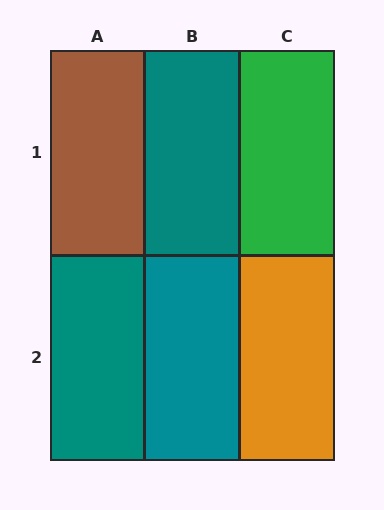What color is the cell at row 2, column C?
Orange.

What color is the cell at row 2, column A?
Teal.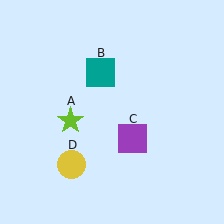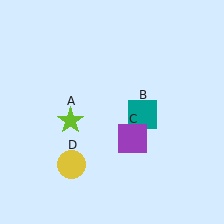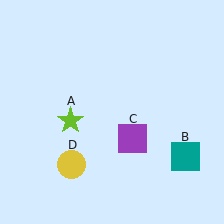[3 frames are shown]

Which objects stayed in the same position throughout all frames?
Lime star (object A) and purple square (object C) and yellow circle (object D) remained stationary.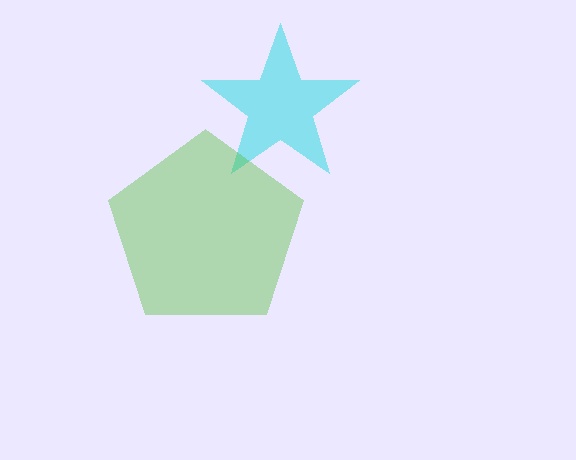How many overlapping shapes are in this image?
There are 2 overlapping shapes in the image.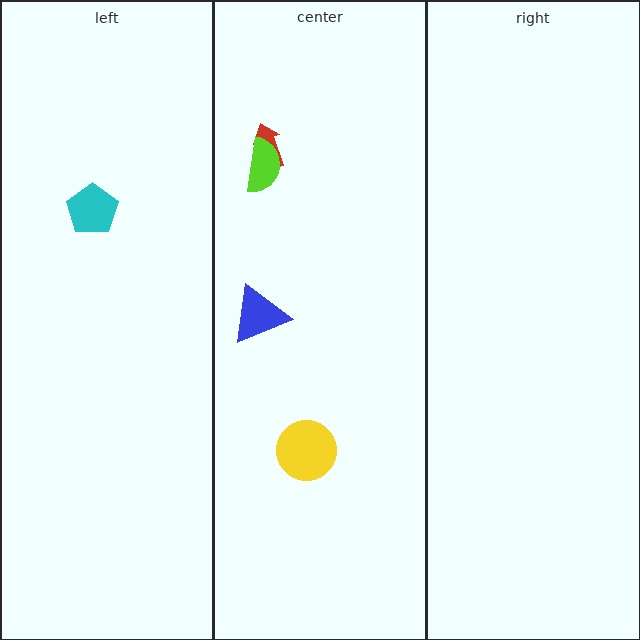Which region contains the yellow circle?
The center region.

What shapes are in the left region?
The cyan pentagon.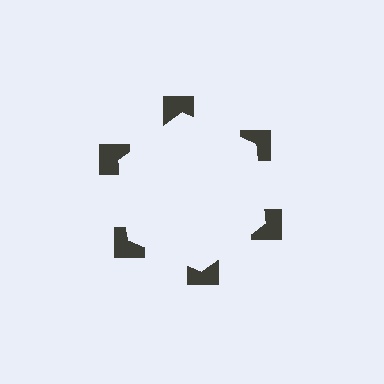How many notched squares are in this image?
There are 6 — one at each vertex of the illusory hexagon.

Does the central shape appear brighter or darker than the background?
It typically appears slightly brighter than the background, even though no actual brightness change is drawn.